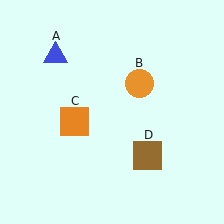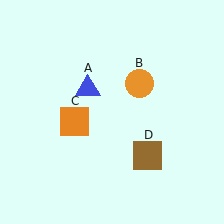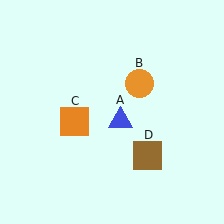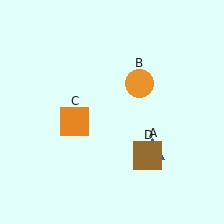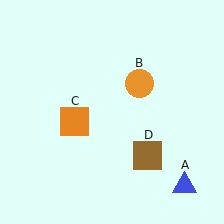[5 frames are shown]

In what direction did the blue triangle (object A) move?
The blue triangle (object A) moved down and to the right.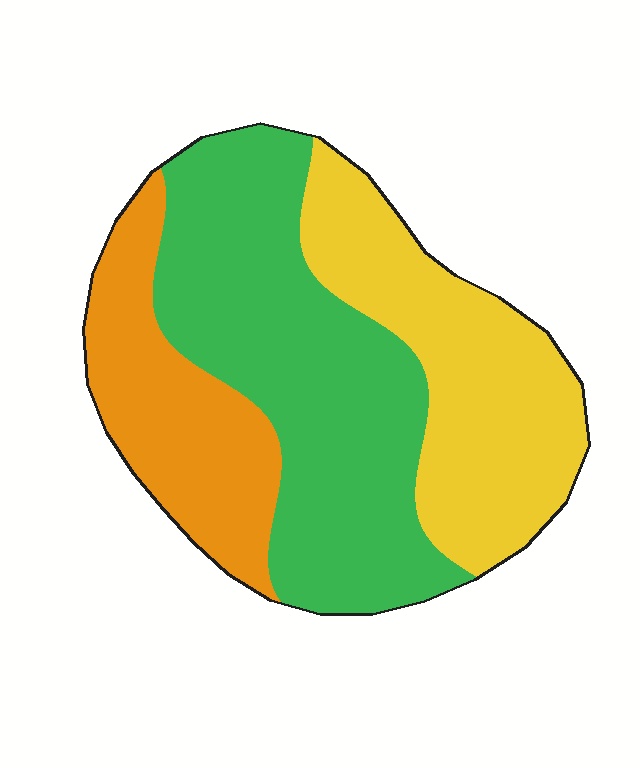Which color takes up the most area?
Green, at roughly 45%.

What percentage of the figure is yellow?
Yellow takes up about one third (1/3) of the figure.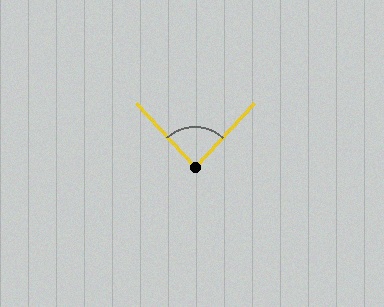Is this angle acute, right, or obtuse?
It is approximately a right angle.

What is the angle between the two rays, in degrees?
Approximately 86 degrees.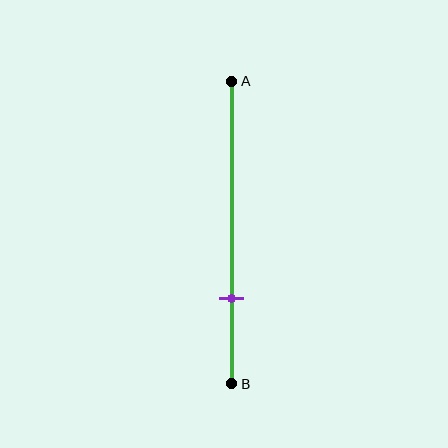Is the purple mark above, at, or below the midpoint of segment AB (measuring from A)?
The purple mark is below the midpoint of segment AB.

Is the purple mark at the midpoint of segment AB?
No, the mark is at about 70% from A, not at the 50% midpoint.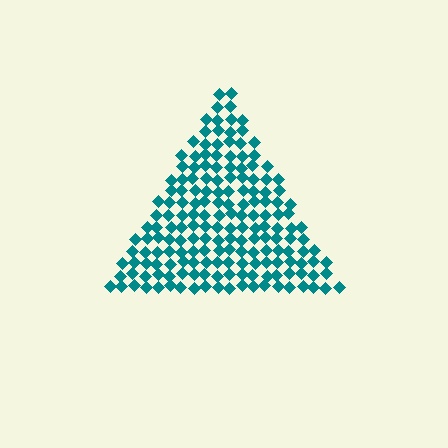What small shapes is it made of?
It is made of small diamonds.